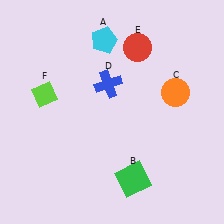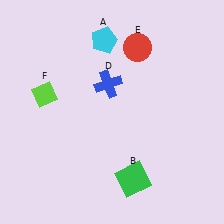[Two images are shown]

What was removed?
The orange circle (C) was removed in Image 2.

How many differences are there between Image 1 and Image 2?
There is 1 difference between the two images.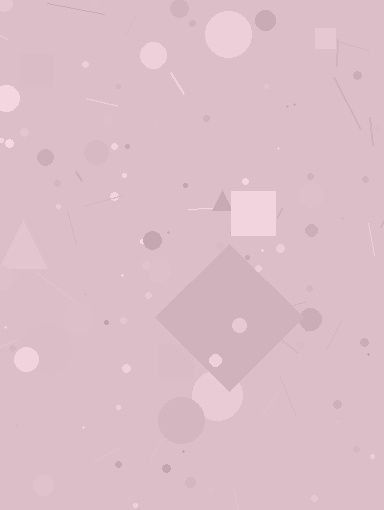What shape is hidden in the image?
A diamond is hidden in the image.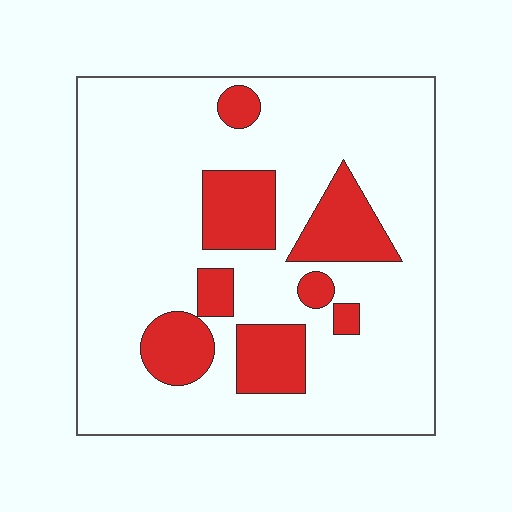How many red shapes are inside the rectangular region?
8.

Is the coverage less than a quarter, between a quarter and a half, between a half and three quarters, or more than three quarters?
Less than a quarter.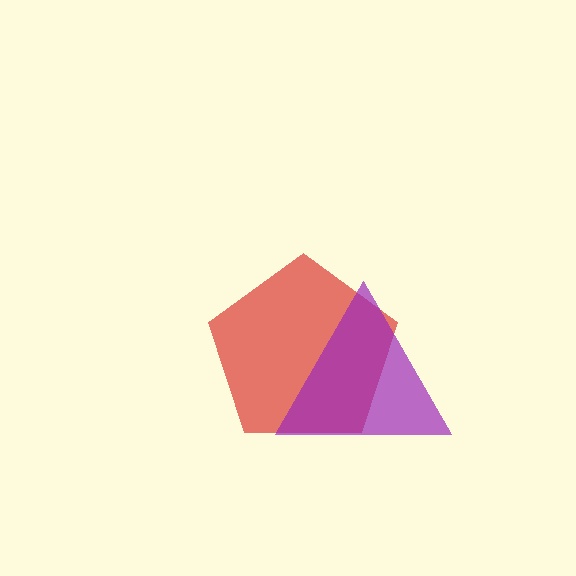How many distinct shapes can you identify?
There are 2 distinct shapes: a red pentagon, a purple triangle.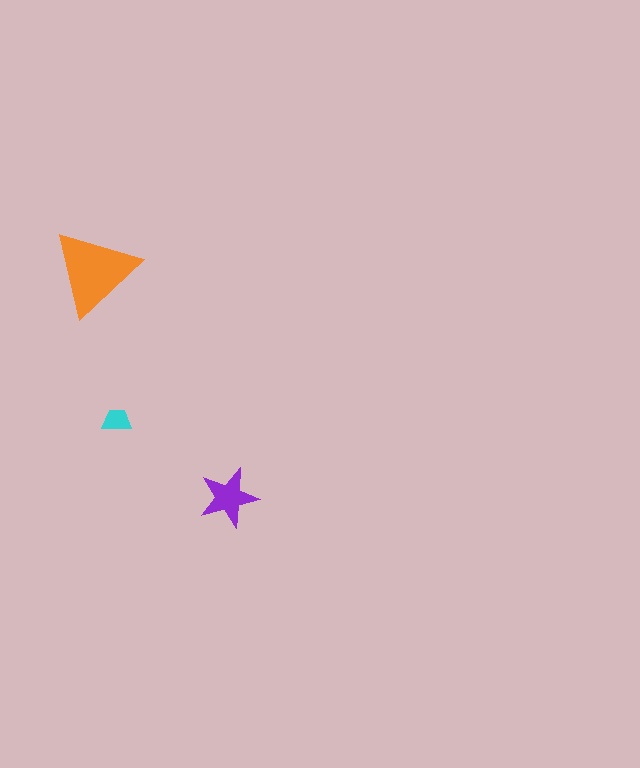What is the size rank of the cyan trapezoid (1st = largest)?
3rd.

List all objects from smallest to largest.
The cyan trapezoid, the purple star, the orange triangle.